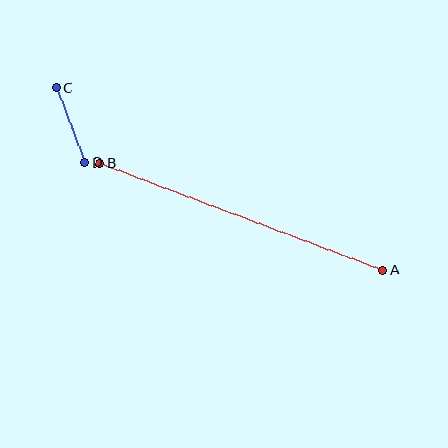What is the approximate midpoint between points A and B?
The midpoint is at approximately (241, 217) pixels.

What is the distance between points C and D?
The distance is approximately 80 pixels.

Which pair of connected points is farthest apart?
Points A and B are farthest apart.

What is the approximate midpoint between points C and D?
The midpoint is at approximately (70, 125) pixels.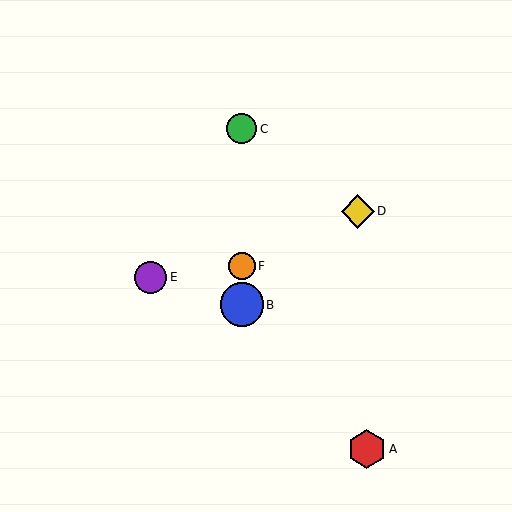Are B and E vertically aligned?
No, B is at x≈242 and E is at x≈150.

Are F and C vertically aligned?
Yes, both are at x≈242.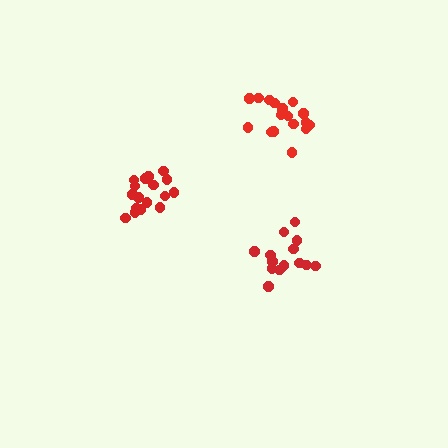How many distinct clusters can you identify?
There are 3 distinct clusters.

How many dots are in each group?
Group 1: 18 dots, Group 2: 14 dots, Group 3: 17 dots (49 total).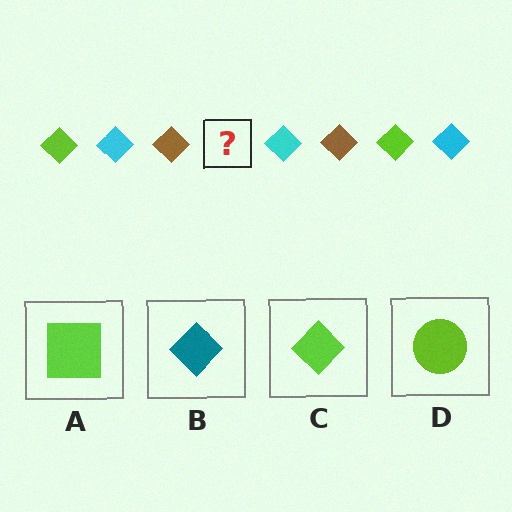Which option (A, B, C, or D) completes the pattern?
C.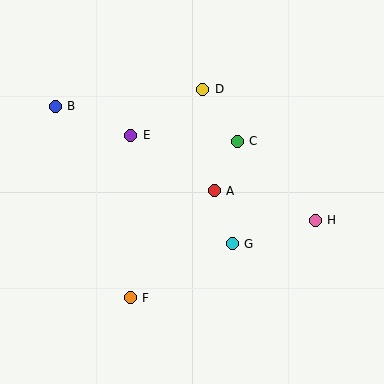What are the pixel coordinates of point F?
Point F is at (130, 298).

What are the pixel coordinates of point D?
Point D is at (203, 89).